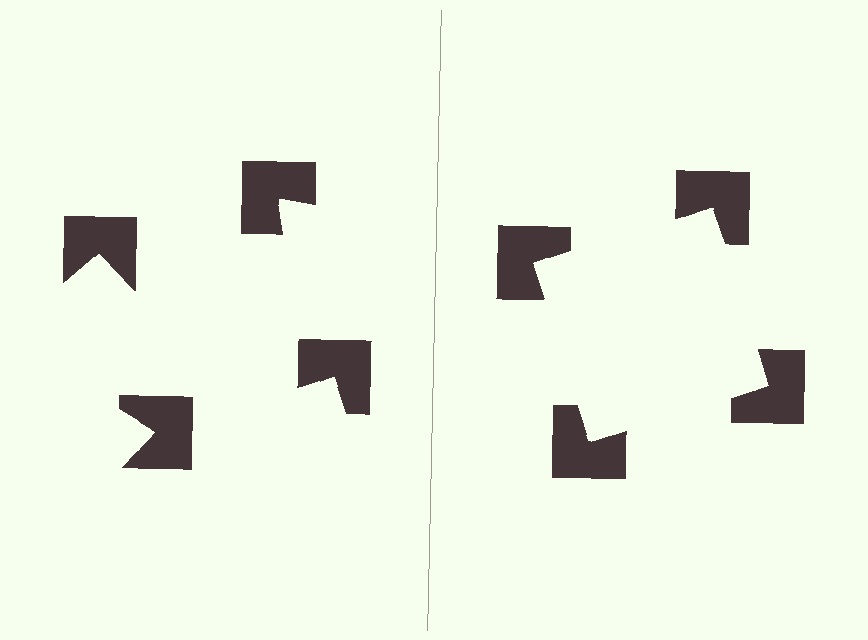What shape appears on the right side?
An illusory square.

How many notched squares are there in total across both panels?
8 — 4 on each side.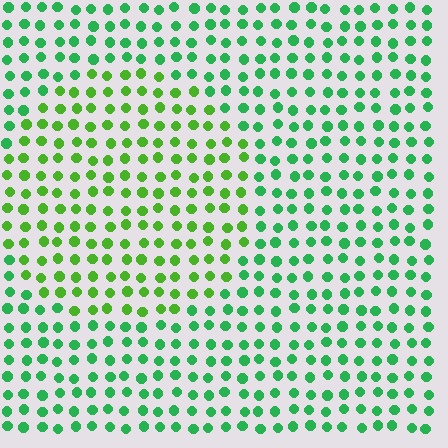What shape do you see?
I see a circle.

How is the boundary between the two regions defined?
The boundary is defined purely by a slight shift in hue (about 33 degrees). Spacing, size, and orientation are identical on both sides.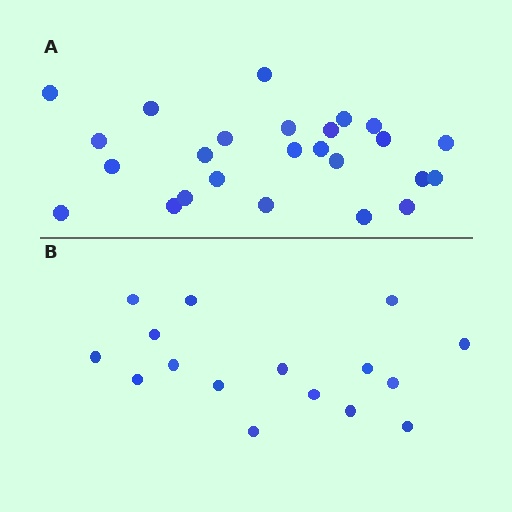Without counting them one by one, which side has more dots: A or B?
Region A (the top region) has more dots.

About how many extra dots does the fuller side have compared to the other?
Region A has roughly 8 or so more dots than region B.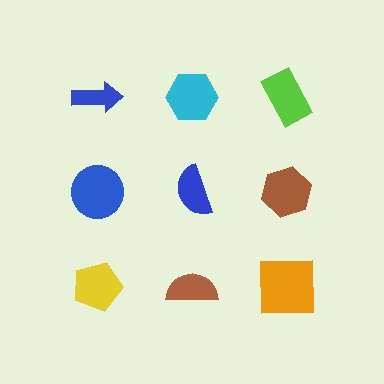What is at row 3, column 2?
A brown semicircle.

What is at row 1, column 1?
A blue arrow.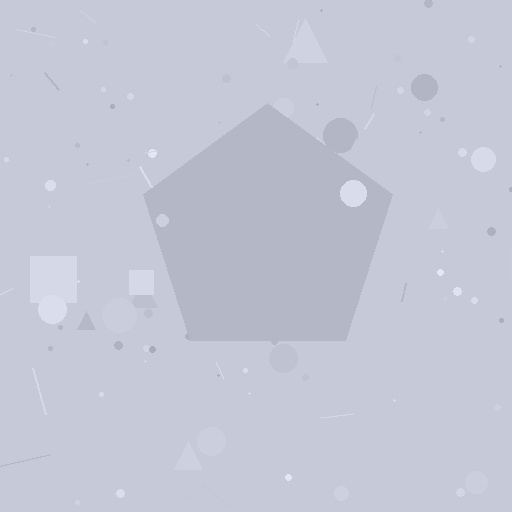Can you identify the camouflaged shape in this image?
The camouflaged shape is a pentagon.